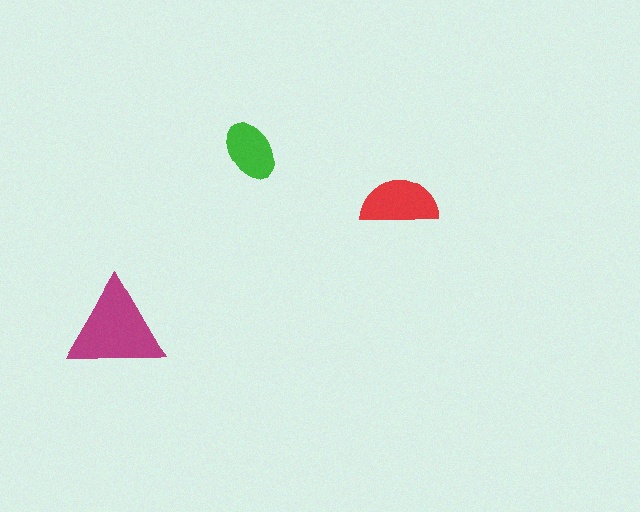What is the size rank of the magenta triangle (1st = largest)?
1st.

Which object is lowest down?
The magenta triangle is bottommost.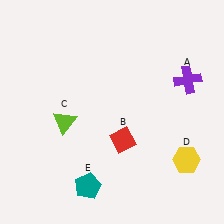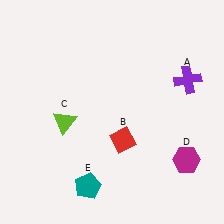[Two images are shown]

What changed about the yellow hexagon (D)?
In Image 1, D is yellow. In Image 2, it changed to magenta.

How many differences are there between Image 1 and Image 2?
There is 1 difference between the two images.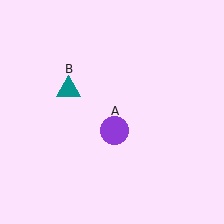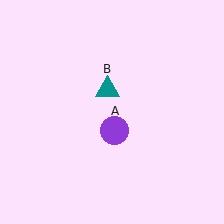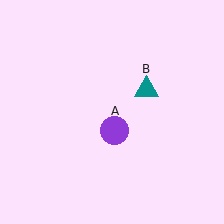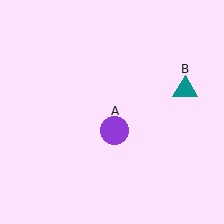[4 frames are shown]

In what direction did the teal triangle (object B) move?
The teal triangle (object B) moved right.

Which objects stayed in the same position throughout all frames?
Purple circle (object A) remained stationary.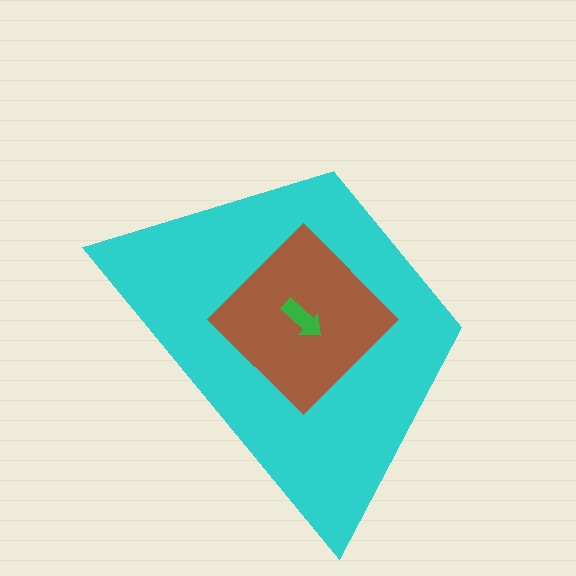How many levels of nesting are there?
3.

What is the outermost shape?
The cyan trapezoid.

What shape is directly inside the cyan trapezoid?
The brown diamond.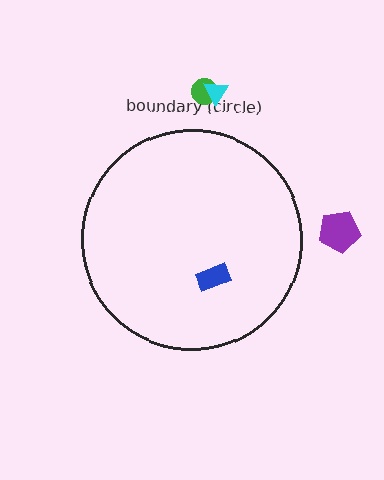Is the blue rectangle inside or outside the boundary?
Inside.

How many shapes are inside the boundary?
1 inside, 3 outside.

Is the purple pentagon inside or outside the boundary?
Outside.